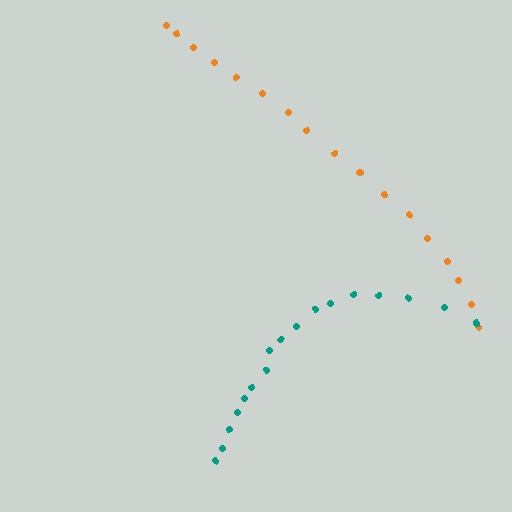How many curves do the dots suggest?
There are 2 distinct paths.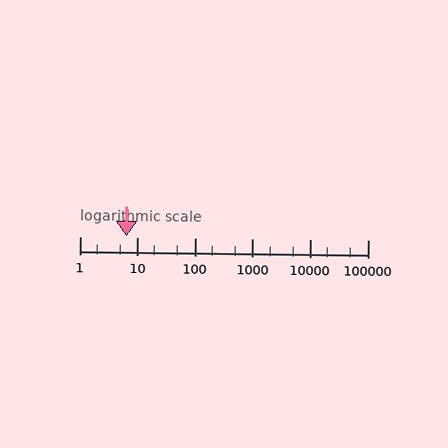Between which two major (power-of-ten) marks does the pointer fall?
The pointer is between 1 and 10.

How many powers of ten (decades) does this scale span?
The scale spans 5 decades, from 1 to 100000.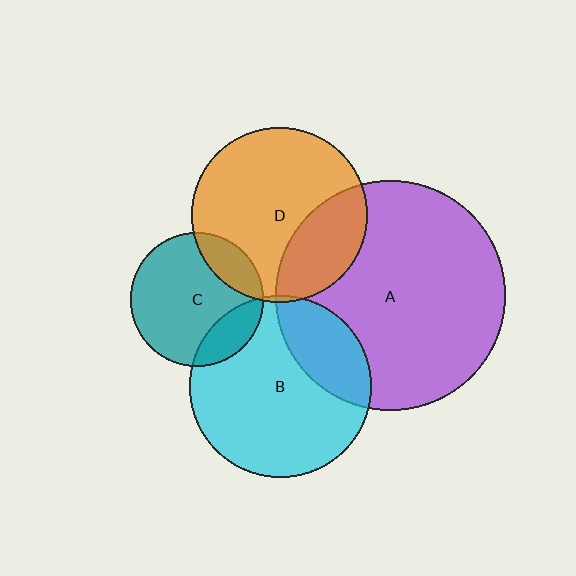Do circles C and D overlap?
Yes.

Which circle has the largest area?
Circle A (purple).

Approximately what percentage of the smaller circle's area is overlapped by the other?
Approximately 20%.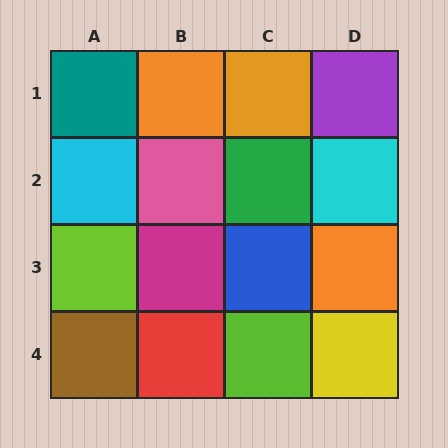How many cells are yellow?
1 cell is yellow.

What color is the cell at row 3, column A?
Lime.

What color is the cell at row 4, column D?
Yellow.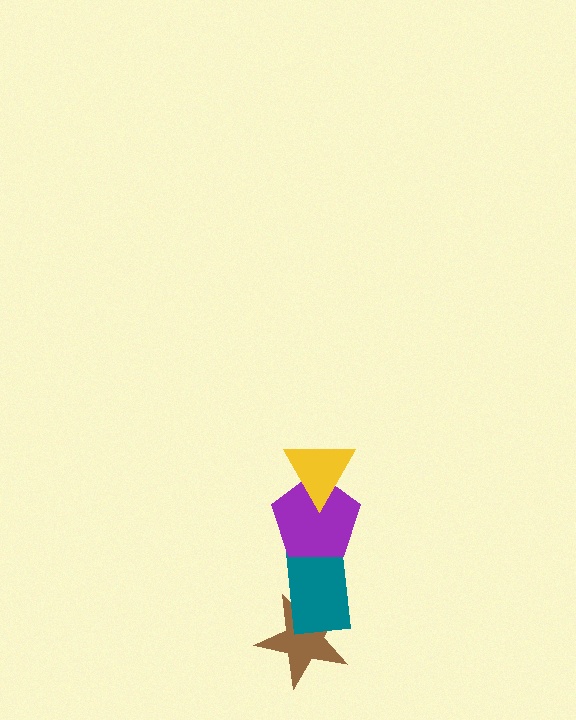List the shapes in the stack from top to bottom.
From top to bottom: the yellow triangle, the purple pentagon, the teal rectangle, the brown star.